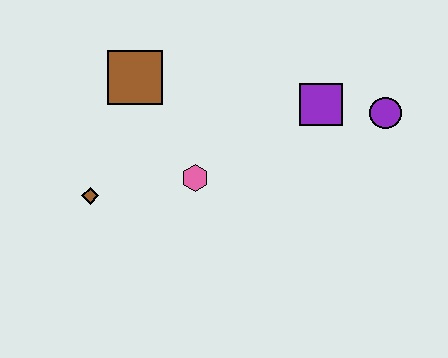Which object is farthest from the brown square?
The purple circle is farthest from the brown square.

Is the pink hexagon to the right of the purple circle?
No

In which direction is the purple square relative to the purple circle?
The purple square is to the left of the purple circle.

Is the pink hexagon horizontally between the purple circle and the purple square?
No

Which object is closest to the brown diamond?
The pink hexagon is closest to the brown diamond.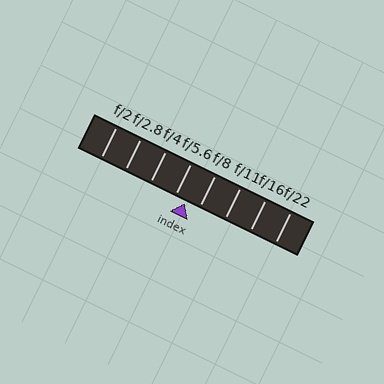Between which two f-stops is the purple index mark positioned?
The index mark is between f/5.6 and f/8.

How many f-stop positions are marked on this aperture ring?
There are 8 f-stop positions marked.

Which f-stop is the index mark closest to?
The index mark is closest to f/5.6.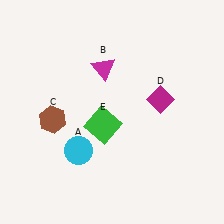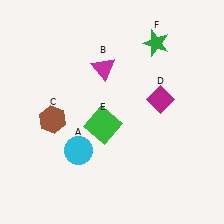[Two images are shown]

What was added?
A green star (F) was added in Image 2.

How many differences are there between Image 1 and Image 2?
There is 1 difference between the two images.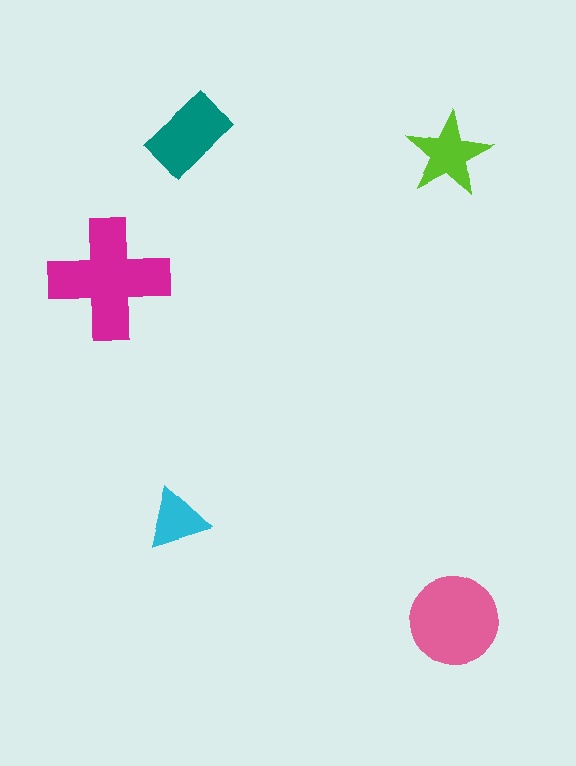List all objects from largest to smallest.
The magenta cross, the pink circle, the teal rectangle, the lime star, the cyan triangle.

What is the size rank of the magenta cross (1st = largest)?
1st.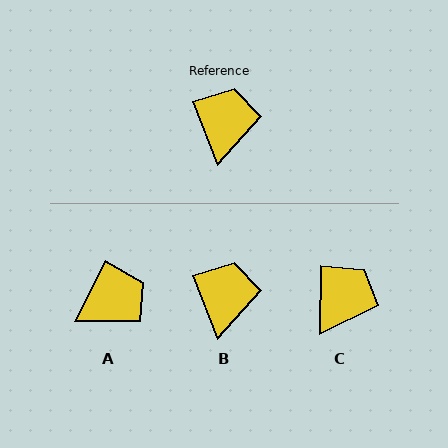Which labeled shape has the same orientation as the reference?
B.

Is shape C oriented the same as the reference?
No, it is off by about 22 degrees.